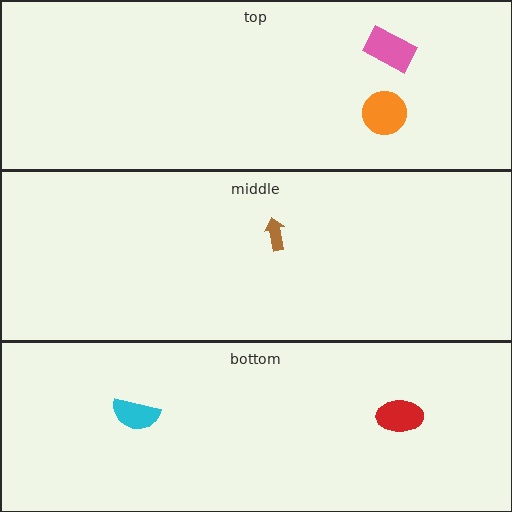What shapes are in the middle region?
The brown arrow.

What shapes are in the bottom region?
The red ellipse, the cyan semicircle.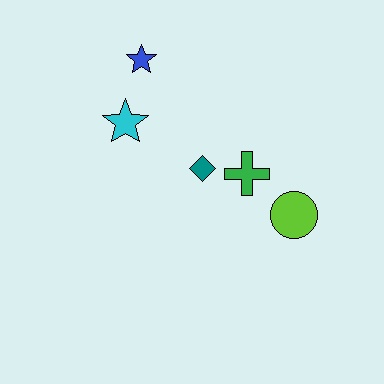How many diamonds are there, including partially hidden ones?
There is 1 diamond.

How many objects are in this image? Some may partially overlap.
There are 5 objects.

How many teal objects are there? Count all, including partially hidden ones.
There is 1 teal object.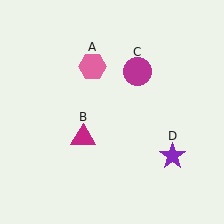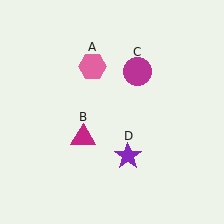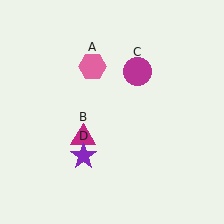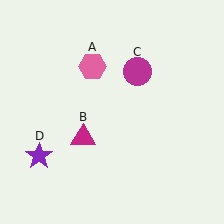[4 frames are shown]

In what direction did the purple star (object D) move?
The purple star (object D) moved left.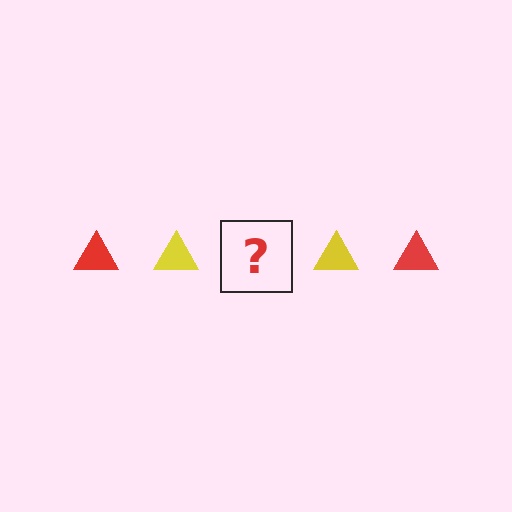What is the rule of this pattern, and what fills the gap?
The rule is that the pattern cycles through red, yellow triangles. The gap should be filled with a red triangle.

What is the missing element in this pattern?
The missing element is a red triangle.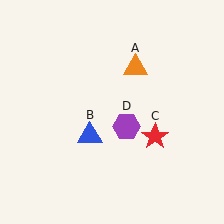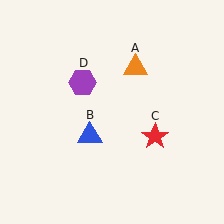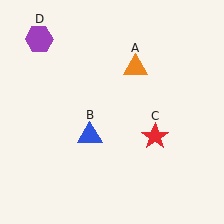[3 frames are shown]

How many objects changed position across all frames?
1 object changed position: purple hexagon (object D).